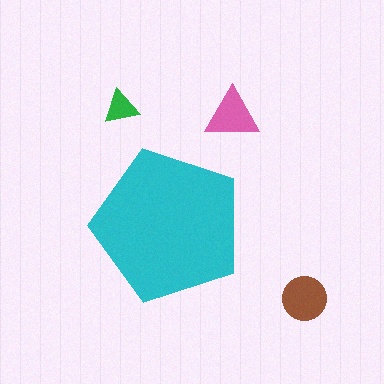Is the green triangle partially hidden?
No, the green triangle is fully visible.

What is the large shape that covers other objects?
A cyan pentagon.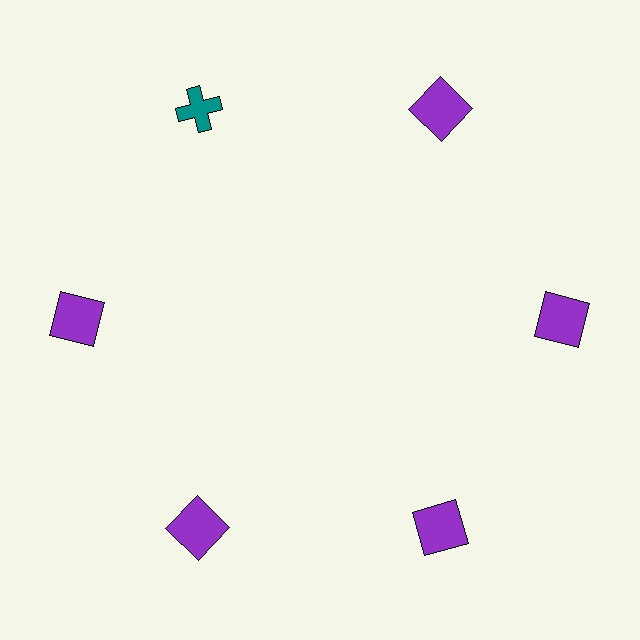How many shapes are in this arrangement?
There are 6 shapes arranged in a ring pattern.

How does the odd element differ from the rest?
It differs in both color (teal instead of purple) and shape (cross instead of square).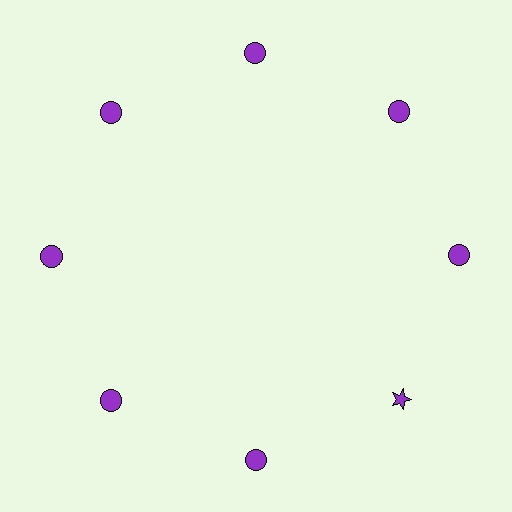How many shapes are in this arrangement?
There are 8 shapes arranged in a ring pattern.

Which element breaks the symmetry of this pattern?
The purple star at roughly the 4 o'clock position breaks the symmetry. All other shapes are purple circles.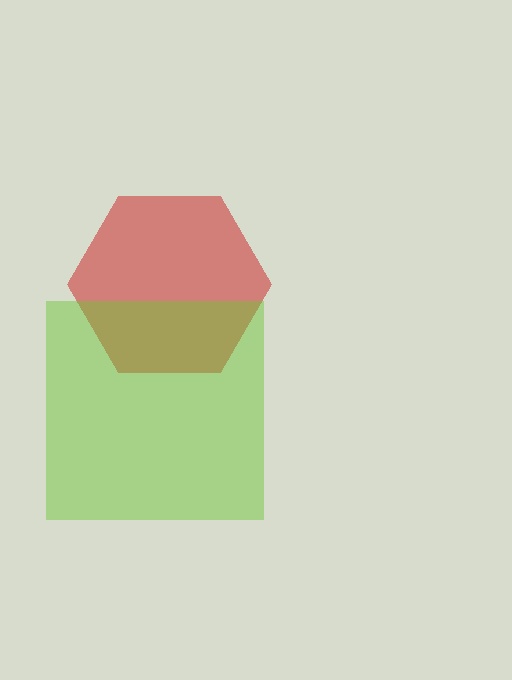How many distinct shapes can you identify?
There are 2 distinct shapes: a red hexagon, a lime square.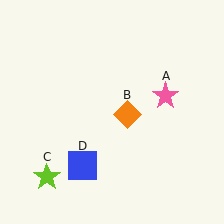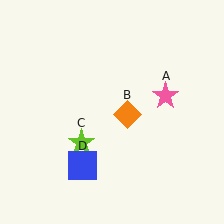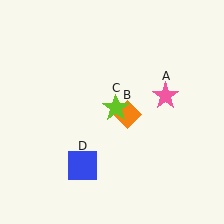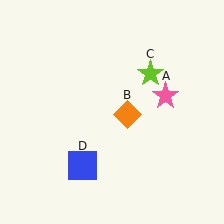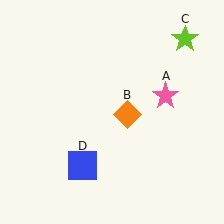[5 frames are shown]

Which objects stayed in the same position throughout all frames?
Pink star (object A) and orange diamond (object B) and blue square (object D) remained stationary.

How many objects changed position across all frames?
1 object changed position: lime star (object C).